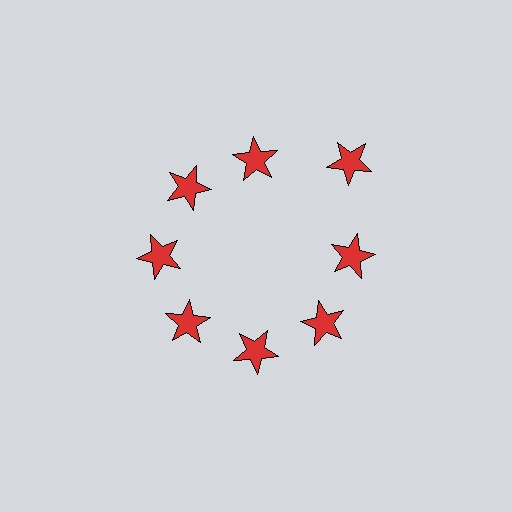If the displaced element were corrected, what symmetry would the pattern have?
It would have 8-fold rotational symmetry — the pattern would map onto itself every 45 degrees.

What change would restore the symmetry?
The symmetry would be restored by moving it inward, back onto the ring so that all 8 stars sit at equal angles and equal distance from the center.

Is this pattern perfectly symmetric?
No. The 8 red stars are arranged in a ring, but one element near the 2 o'clock position is pushed outward from the center, breaking the 8-fold rotational symmetry.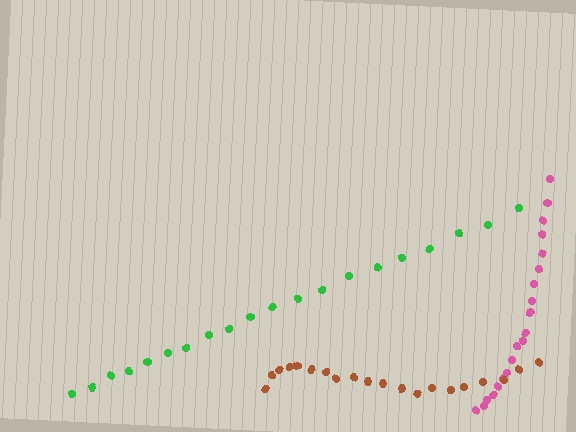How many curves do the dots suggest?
There are 3 distinct paths.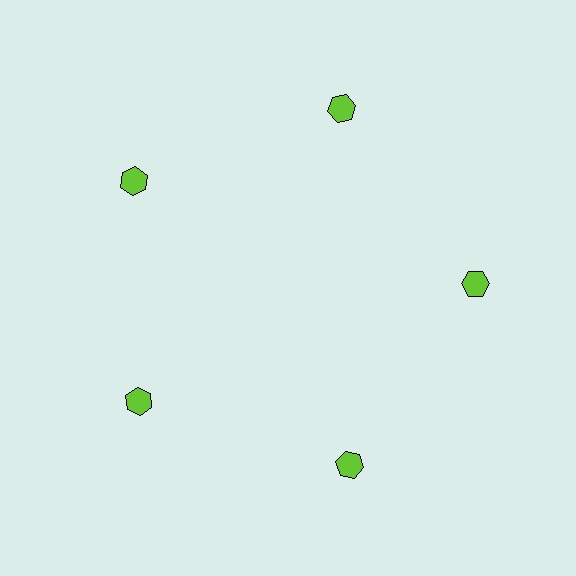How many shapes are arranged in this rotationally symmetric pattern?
There are 5 shapes, arranged in 5 groups of 1.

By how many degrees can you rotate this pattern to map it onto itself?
The pattern maps onto itself every 72 degrees of rotation.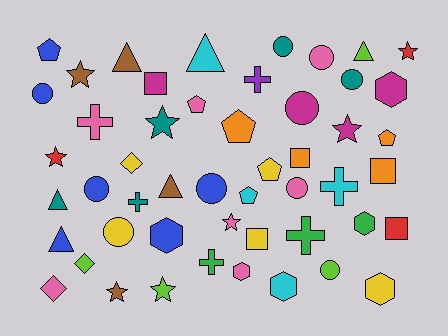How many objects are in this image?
There are 50 objects.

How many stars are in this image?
There are 8 stars.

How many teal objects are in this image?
There are 5 teal objects.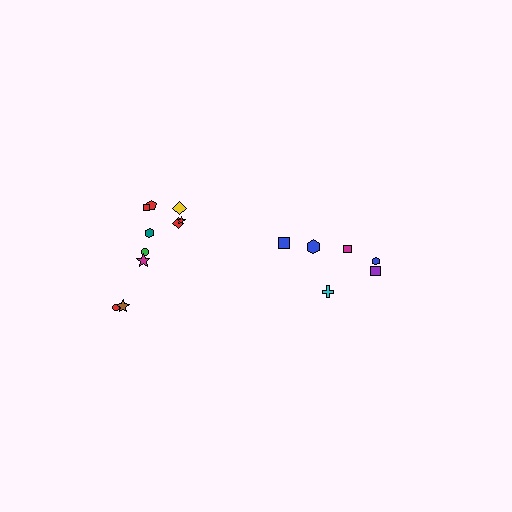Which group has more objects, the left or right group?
The left group.